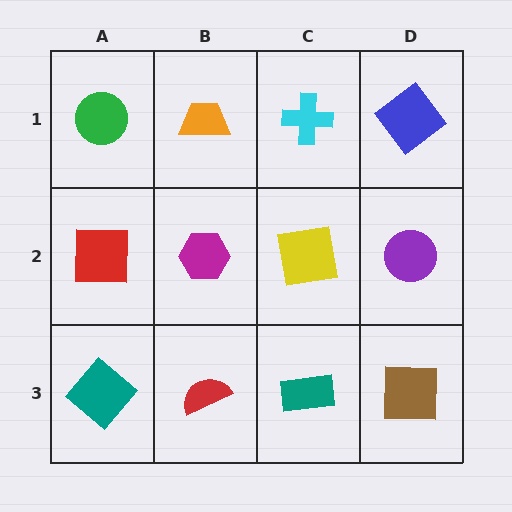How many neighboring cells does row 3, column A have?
2.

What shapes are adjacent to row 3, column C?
A yellow square (row 2, column C), a red semicircle (row 3, column B), a brown square (row 3, column D).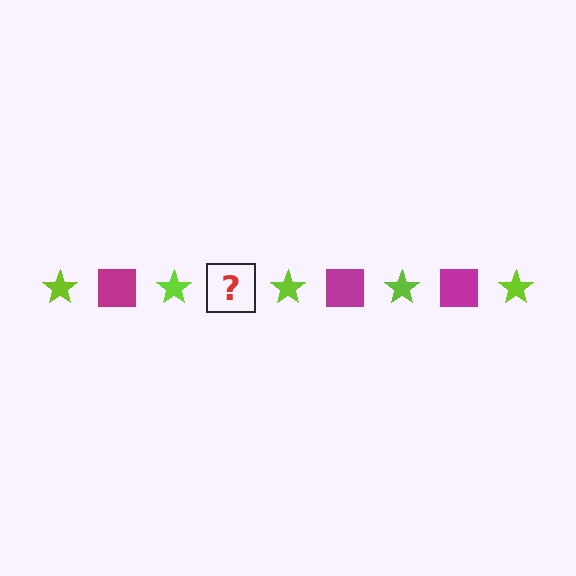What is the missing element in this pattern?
The missing element is a magenta square.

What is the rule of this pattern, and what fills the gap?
The rule is that the pattern alternates between lime star and magenta square. The gap should be filled with a magenta square.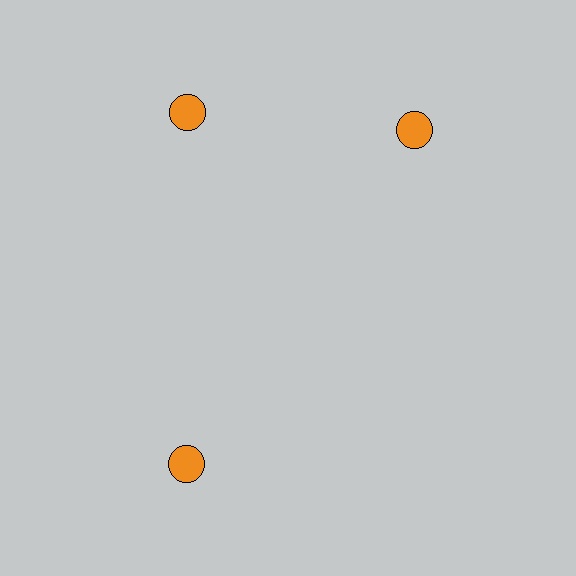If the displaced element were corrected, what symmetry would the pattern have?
It would have 3-fold rotational symmetry — the pattern would map onto itself every 120 degrees.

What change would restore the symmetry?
The symmetry would be restored by rotating it back into even spacing with its neighbors so that all 3 circles sit at equal angles and equal distance from the center.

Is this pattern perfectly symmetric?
No. The 3 orange circles are arranged in a ring, but one element near the 3 o'clock position is rotated out of alignment along the ring, breaking the 3-fold rotational symmetry.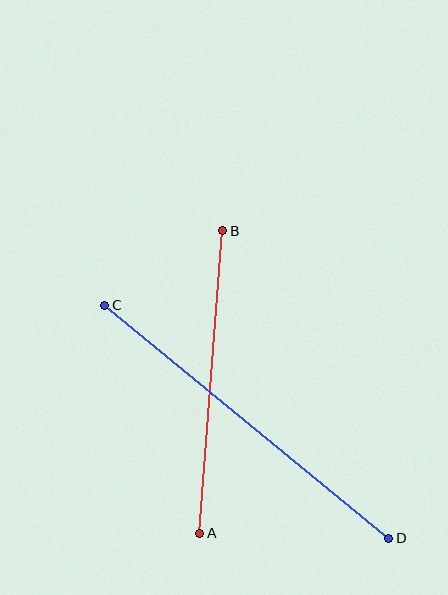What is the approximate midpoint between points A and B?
The midpoint is at approximately (211, 382) pixels.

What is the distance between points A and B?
The distance is approximately 303 pixels.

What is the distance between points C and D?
The distance is approximately 367 pixels.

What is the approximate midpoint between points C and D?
The midpoint is at approximately (247, 422) pixels.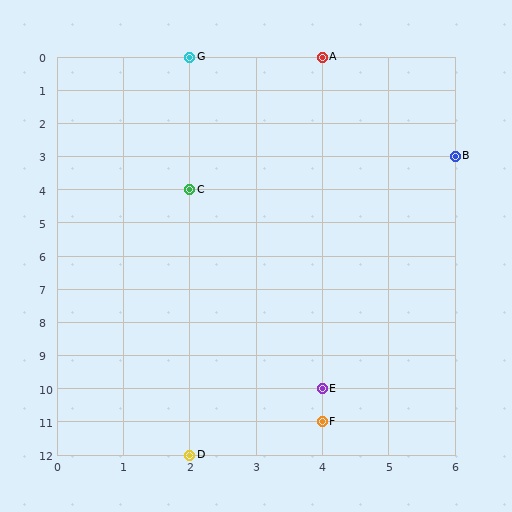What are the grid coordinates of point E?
Point E is at grid coordinates (4, 10).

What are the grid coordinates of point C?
Point C is at grid coordinates (2, 4).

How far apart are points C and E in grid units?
Points C and E are 2 columns and 6 rows apart (about 6.3 grid units diagonally).